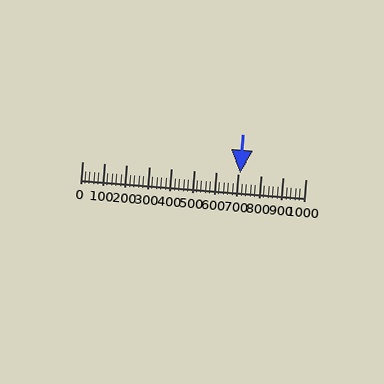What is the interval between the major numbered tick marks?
The major tick marks are spaced 100 units apart.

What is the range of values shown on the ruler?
The ruler shows values from 0 to 1000.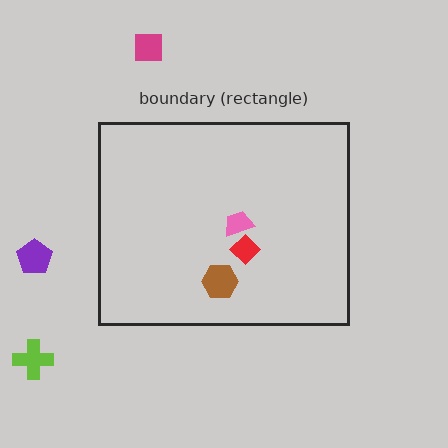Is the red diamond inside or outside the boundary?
Inside.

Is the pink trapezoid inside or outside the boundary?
Inside.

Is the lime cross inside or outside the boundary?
Outside.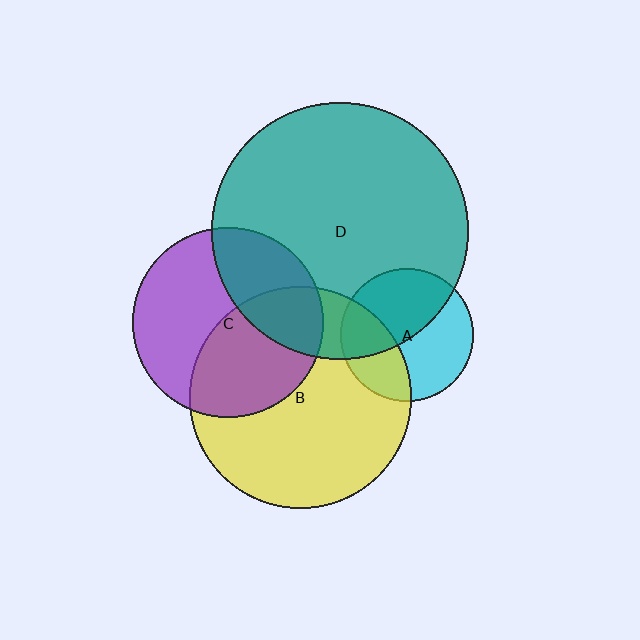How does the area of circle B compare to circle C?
Approximately 1.4 times.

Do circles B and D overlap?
Yes.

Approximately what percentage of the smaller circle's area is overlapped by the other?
Approximately 20%.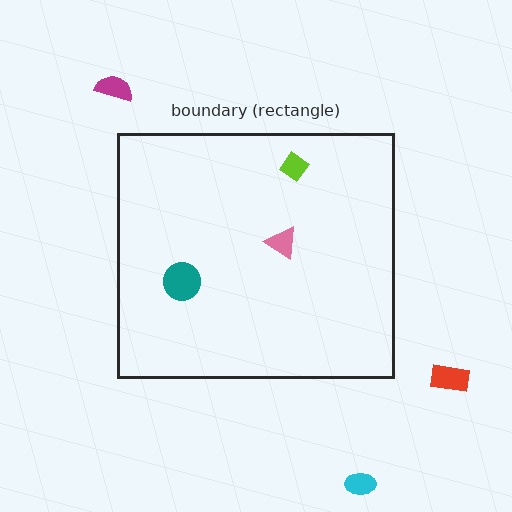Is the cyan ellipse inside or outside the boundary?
Outside.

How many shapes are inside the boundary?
3 inside, 3 outside.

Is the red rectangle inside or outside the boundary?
Outside.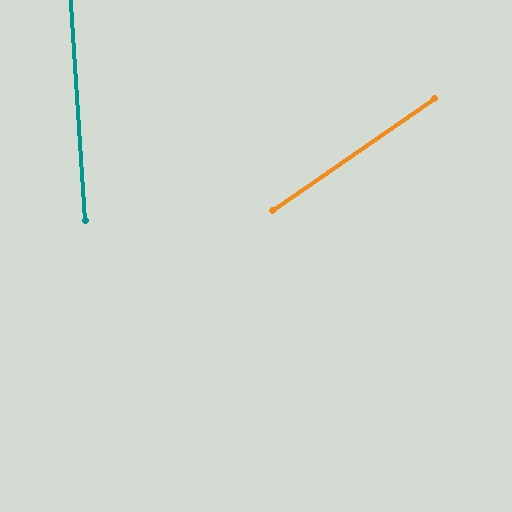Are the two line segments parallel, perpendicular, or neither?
Neither parallel nor perpendicular — they differ by about 59°.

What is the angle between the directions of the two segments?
Approximately 59 degrees.